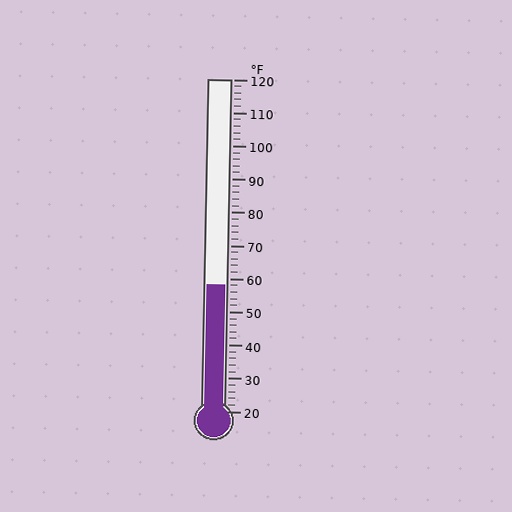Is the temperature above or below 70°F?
The temperature is below 70°F.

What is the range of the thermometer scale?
The thermometer scale ranges from 20°F to 120°F.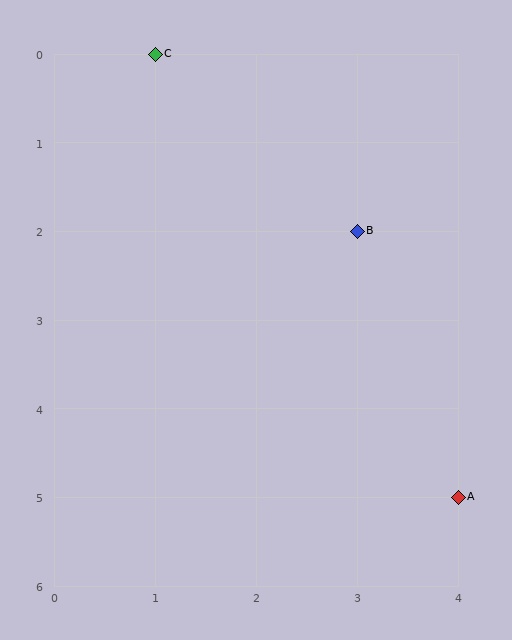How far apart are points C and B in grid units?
Points C and B are 2 columns and 2 rows apart (about 2.8 grid units diagonally).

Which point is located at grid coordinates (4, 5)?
Point A is at (4, 5).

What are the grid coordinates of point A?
Point A is at grid coordinates (4, 5).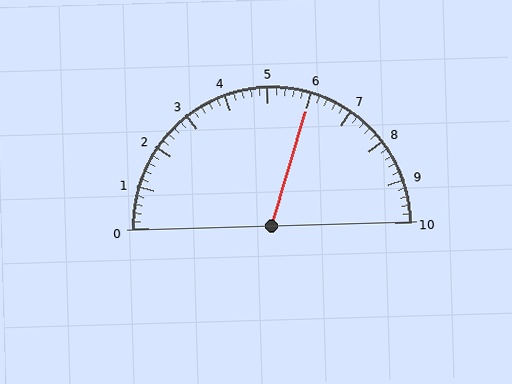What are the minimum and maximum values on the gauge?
The gauge ranges from 0 to 10.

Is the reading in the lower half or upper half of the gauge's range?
The reading is in the upper half of the range (0 to 10).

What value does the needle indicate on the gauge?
The needle indicates approximately 6.0.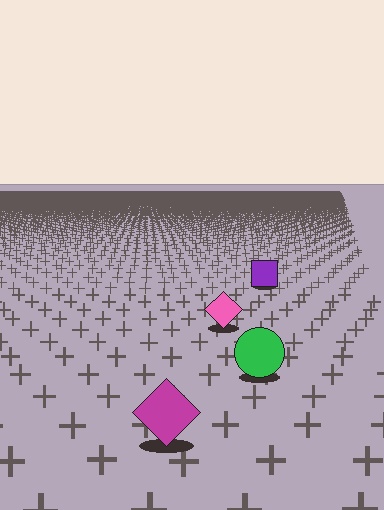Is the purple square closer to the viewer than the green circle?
No. The green circle is closer — you can tell from the texture gradient: the ground texture is coarser near it.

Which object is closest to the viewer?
The magenta diamond is closest. The texture marks near it are larger and more spread out.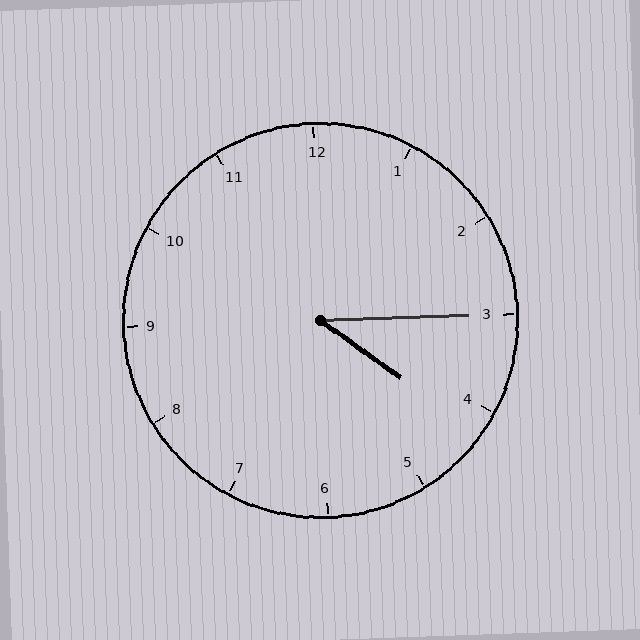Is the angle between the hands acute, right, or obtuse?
It is acute.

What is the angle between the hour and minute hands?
Approximately 38 degrees.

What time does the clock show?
4:15.